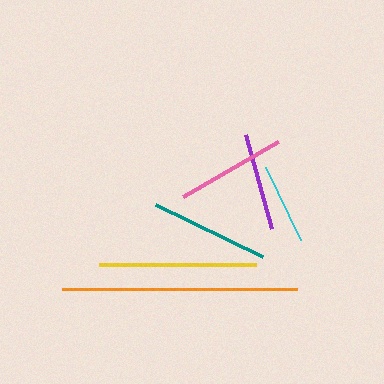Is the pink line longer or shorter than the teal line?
The teal line is longer than the pink line.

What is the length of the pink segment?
The pink segment is approximately 110 pixels long.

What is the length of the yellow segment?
The yellow segment is approximately 157 pixels long.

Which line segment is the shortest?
The cyan line is the shortest at approximately 82 pixels.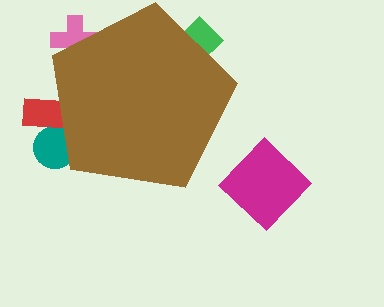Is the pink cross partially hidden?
Yes, the pink cross is partially hidden behind the brown pentagon.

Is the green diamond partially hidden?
Yes, the green diamond is partially hidden behind the brown pentagon.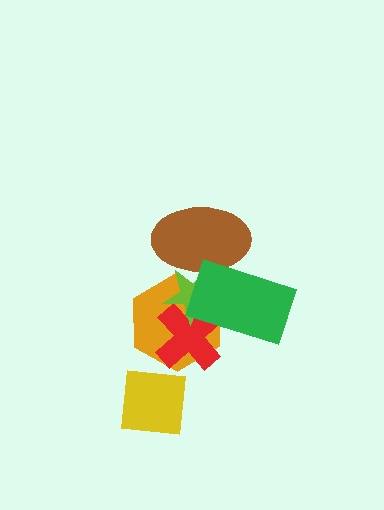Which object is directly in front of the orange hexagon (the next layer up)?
The red cross is directly in front of the orange hexagon.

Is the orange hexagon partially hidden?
Yes, it is partially covered by another shape.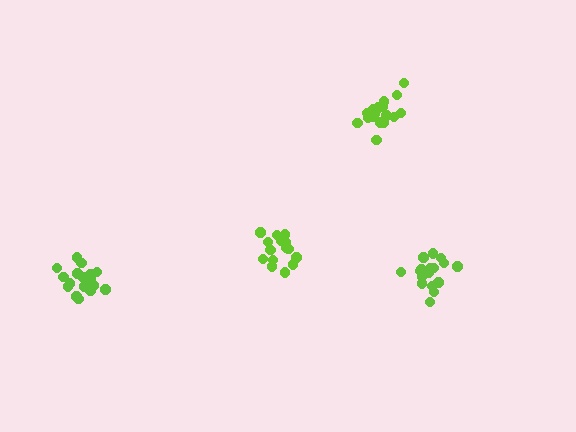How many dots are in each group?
Group 1: 17 dots, Group 2: 17 dots, Group 3: 16 dots, Group 4: 18 dots (68 total).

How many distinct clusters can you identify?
There are 4 distinct clusters.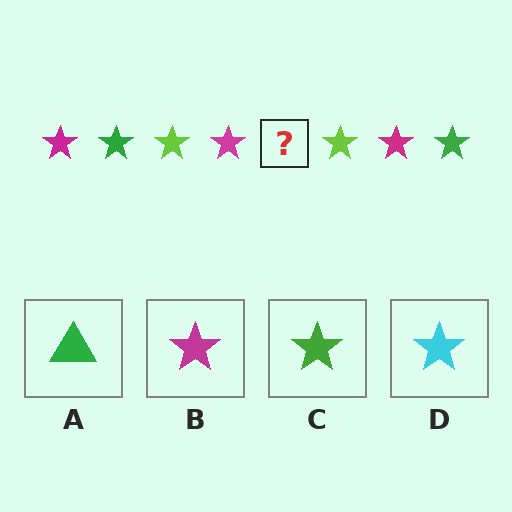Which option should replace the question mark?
Option C.